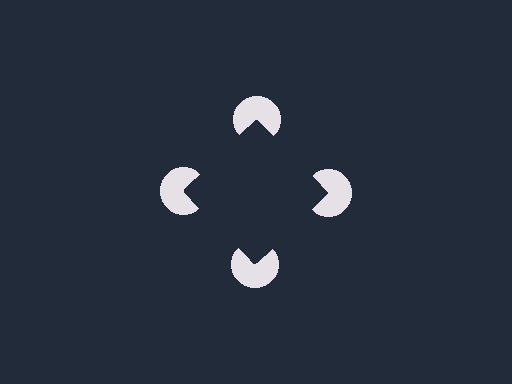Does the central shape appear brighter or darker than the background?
It typically appears slightly darker than the background, even though no actual brightness change is drawn.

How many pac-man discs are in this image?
There are 4 — one at each vertex of the illusory square.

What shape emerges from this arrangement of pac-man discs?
An illusory square — its edges are inferred from the aligned wedge cuts in the pac-man discs, not physically drawn.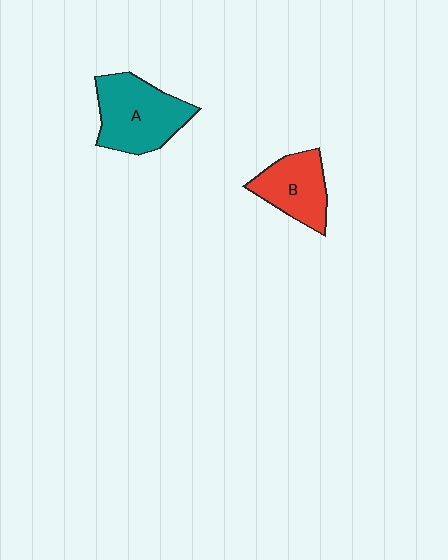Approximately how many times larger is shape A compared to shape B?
Approximately 1.4 times.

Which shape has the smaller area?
Shape B (red).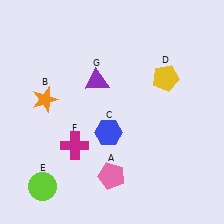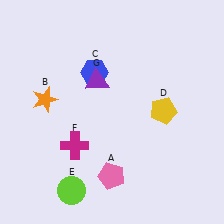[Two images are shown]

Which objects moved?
The objects that moved are: the blue hexagon (C), the yellow pentagon (D), the lime circle (E).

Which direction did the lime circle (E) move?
The lime circle (E) moved right.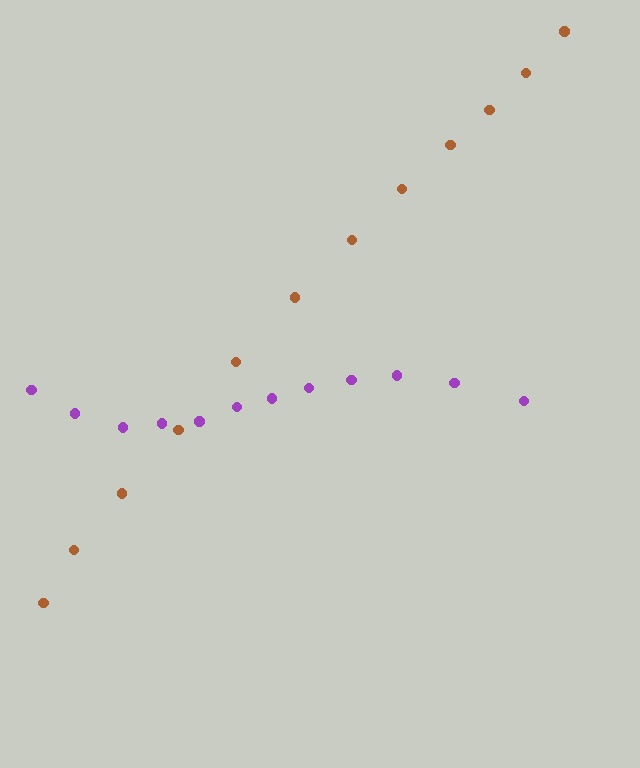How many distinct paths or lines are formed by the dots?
There are 2 distinct paths.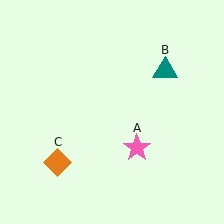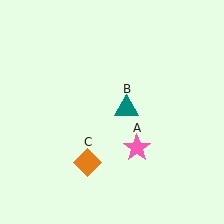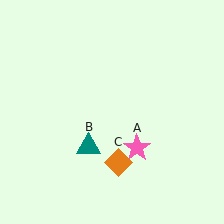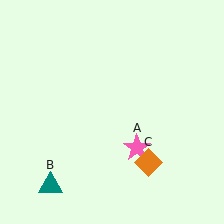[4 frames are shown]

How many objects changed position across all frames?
2 objects changed position: teal triangle (object B), orange diamond (object C).